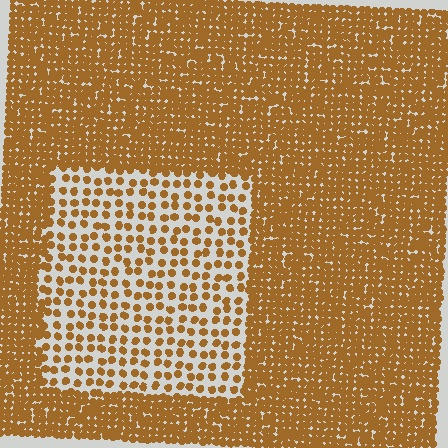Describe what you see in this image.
The image contains small brown elements arranged at two different densities. A rectangle-shaped region is visible where the elements are less densely packed than the surrounding area.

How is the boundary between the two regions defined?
The boundary is defined by a change in element density (approximately 2.6x ratio). All elements are the same color, size, and shape.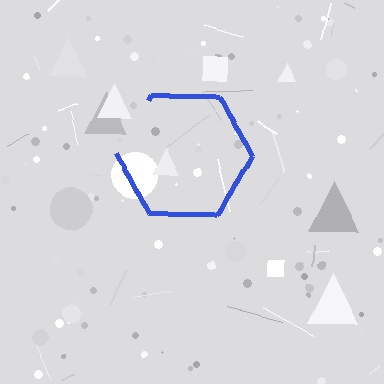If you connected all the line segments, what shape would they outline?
They would outline a hexagon.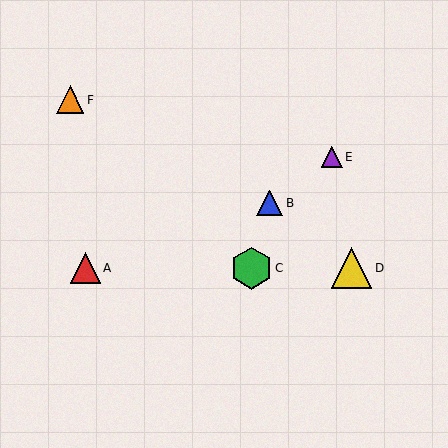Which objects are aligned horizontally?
Objects A, C, D are aligned horizontally.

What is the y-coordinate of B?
Object B is at y≈203.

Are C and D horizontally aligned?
Yes, both are at y≈268.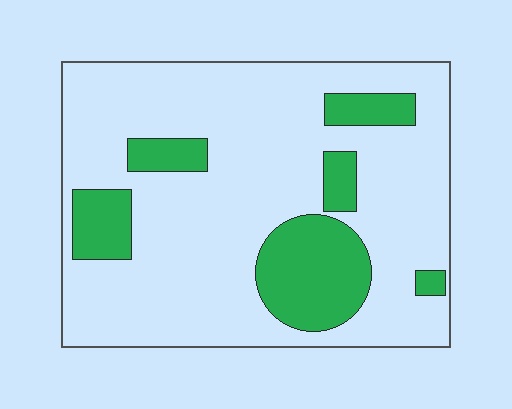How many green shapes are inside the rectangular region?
6.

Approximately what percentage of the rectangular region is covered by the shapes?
Approximately 20%.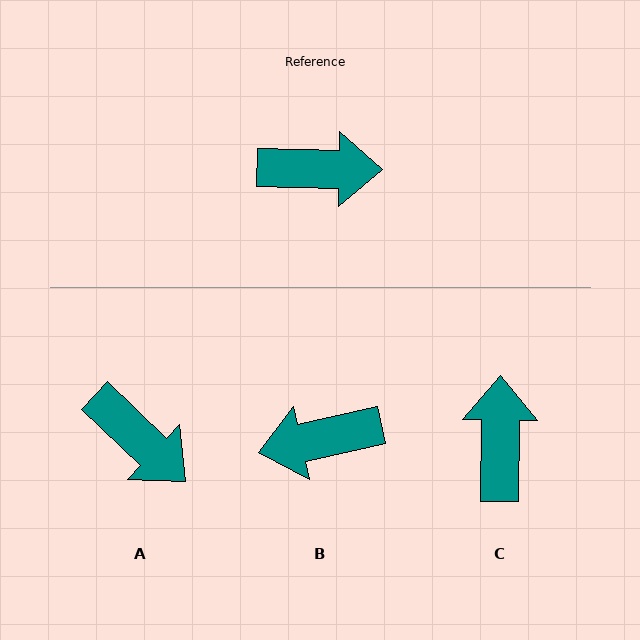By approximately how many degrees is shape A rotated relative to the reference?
Approximately 42 degrees clockwise.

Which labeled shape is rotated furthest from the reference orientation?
B, about 167 degrees away.